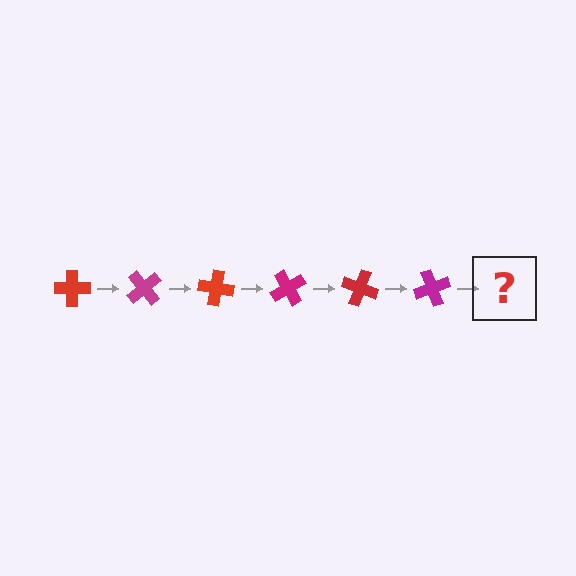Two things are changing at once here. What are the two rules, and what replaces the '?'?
The two rules are that it rotates 50 degrees each step and the color cycles through red and magenta. The '?' should be a red cross, rotated 300 degrees from the start.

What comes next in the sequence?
The next element should be a red cross, rotated 300 degrees from the start.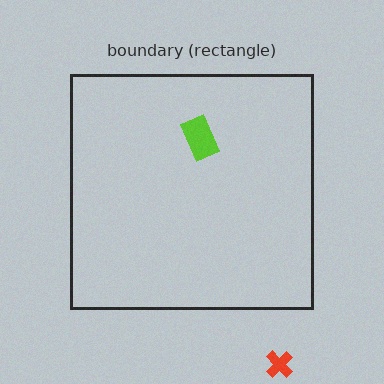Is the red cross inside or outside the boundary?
Outside.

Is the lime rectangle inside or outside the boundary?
Inside.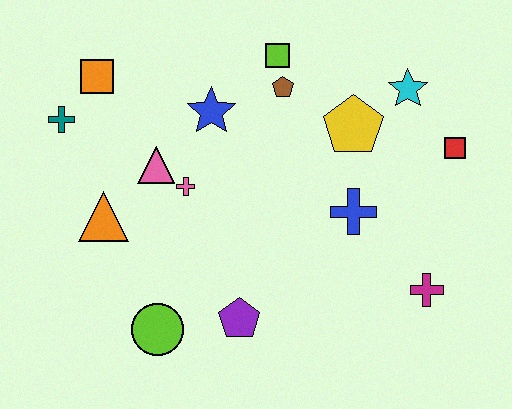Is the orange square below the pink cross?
No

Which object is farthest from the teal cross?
The magenta cross is farthest from the teal cross.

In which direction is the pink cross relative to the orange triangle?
The pink cross is to the right of the orange triangle.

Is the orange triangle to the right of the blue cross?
No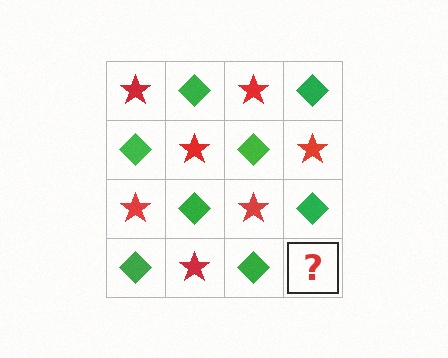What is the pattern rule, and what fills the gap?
The rule is that it alternates red star and green diamond in a checkerboard pattern. The gap should be filled with a red star.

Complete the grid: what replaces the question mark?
The question mark should be replaced with a red star.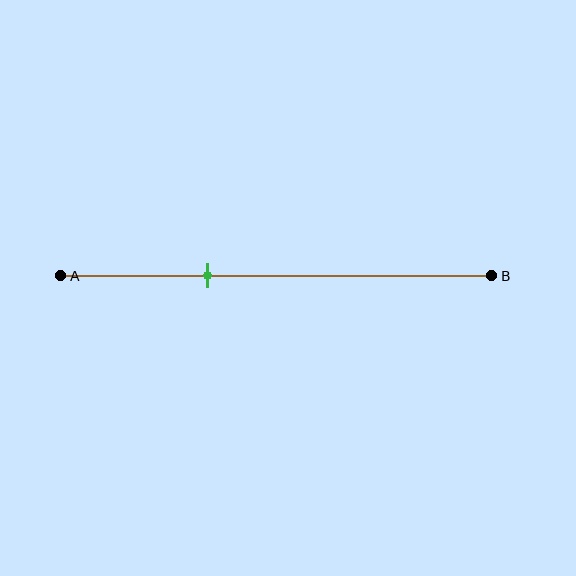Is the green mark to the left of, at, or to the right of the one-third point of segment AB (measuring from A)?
The green mark is approximately at the one-third point of segment AB.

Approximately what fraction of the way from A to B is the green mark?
The green mark is approximately 35% of the way from A to B.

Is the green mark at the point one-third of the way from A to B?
Yes, the mark is approximately at the one-third point.